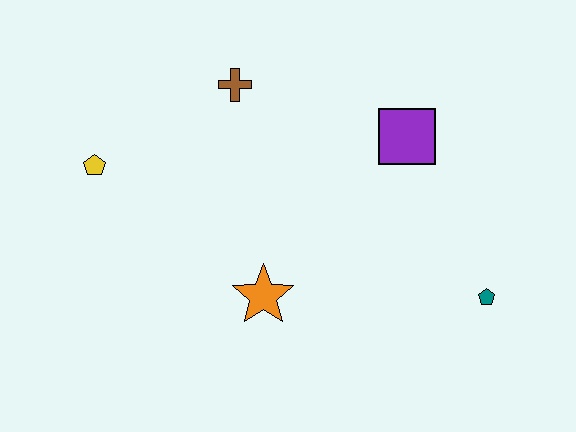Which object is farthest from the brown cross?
The teal pentagon is farthest from the brown cross.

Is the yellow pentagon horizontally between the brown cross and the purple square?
No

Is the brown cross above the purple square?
Yes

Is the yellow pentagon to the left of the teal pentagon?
Yes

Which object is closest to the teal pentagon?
The purple square is closest to the teal pentagon.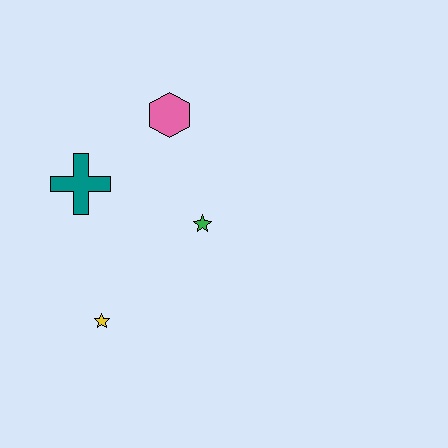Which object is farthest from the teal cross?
The yellow star is farthest from the teal cross.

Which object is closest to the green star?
The pink hexagon is closest to the green star.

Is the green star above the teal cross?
No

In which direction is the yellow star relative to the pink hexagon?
The yellow star is below the pink hexagon.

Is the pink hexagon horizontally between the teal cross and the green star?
Yes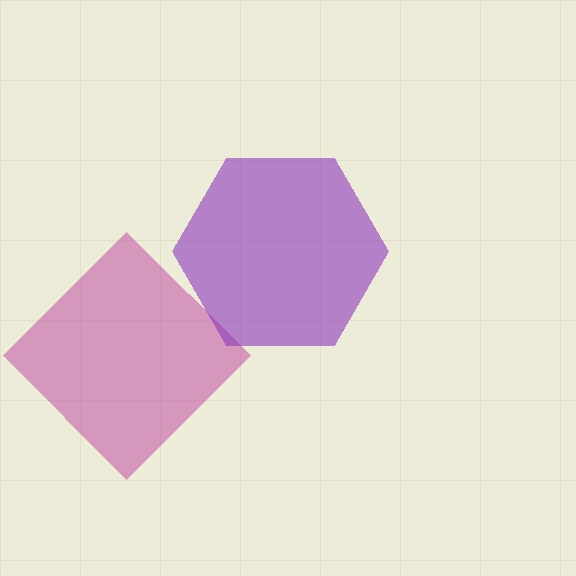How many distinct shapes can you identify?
There are 2 distinct shapes: a magenta diamond, a purple hexagon.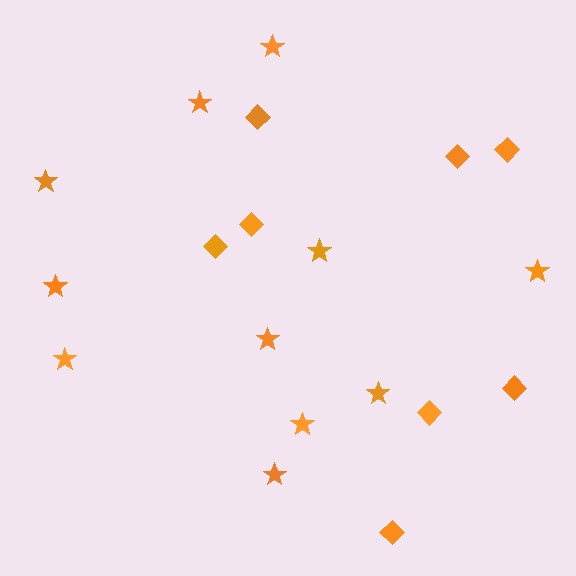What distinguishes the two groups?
There are 2 groups: one group of diamonds (8) and one group of stars (11).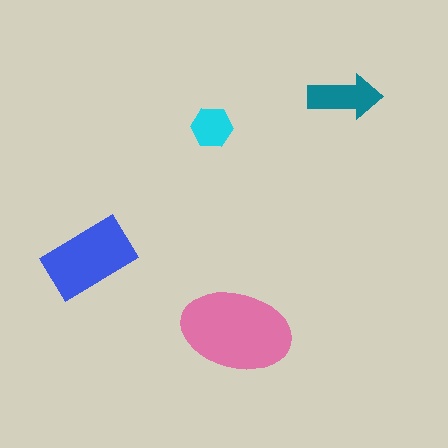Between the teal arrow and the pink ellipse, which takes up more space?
The pink ellipse.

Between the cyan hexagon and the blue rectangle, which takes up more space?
The blue rectangle.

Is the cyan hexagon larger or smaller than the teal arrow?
Smaller.